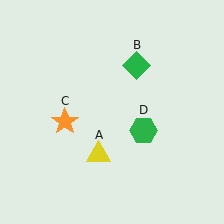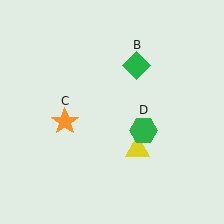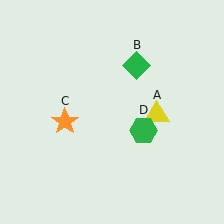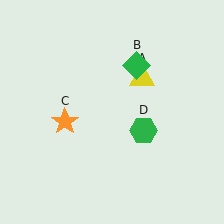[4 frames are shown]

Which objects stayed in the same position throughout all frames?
Green diamond (object B) and orange star (object C) and green hexagon (object D) remained stationary.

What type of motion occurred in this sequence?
The yellow triangle (object A) rotated counterclockwise around the center of the scene.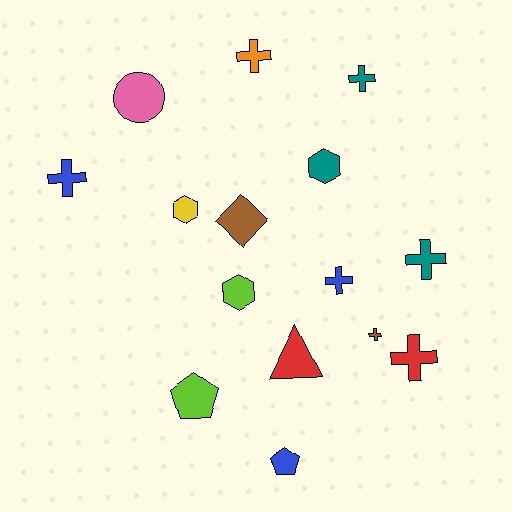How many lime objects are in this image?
There are 2 lime objects.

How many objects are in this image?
There are 15 objects.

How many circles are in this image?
There is 1 circle.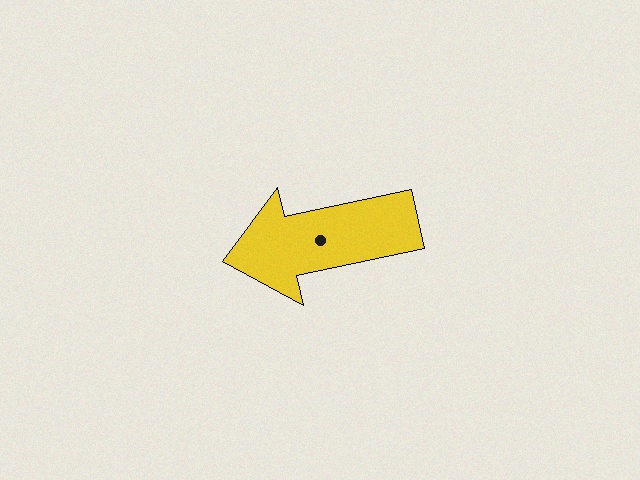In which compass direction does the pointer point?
West.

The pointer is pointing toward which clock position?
Roughly 9 o'clock.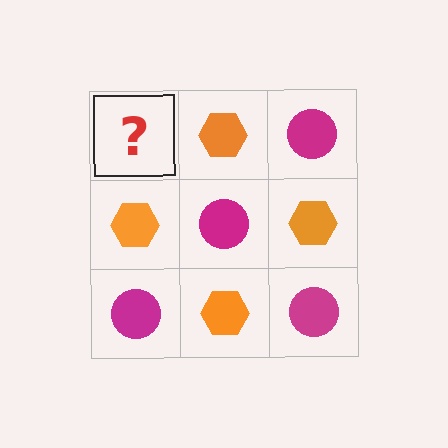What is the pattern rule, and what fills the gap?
The rule is that it alternates magenta circle and orange hexagon in a checkerboard pattern. The gap should be filled with a magenta circle.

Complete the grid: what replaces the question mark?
The question mark should be replaced with a magenta circle.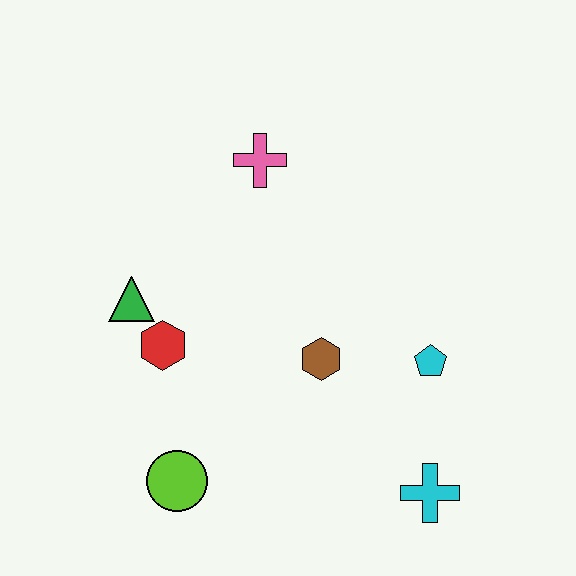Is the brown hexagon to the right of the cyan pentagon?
No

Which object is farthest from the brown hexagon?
The pink cross is farthest from the brown hexagon.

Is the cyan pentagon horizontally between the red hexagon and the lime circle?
No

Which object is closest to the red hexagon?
The green triangle is closest to the red hexagon.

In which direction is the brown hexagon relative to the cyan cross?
The brown hexagon is above the cyan cross.